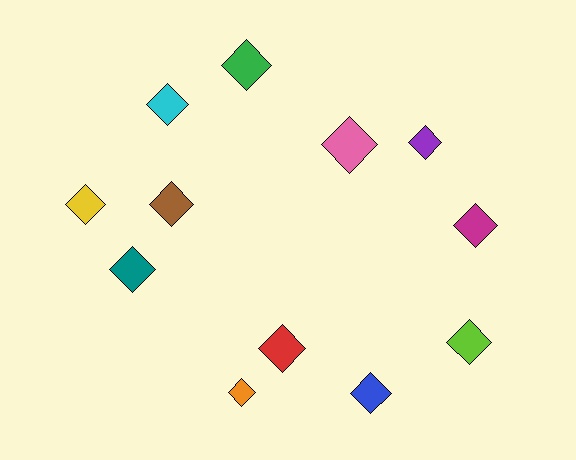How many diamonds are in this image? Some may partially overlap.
There are 12 diamonds.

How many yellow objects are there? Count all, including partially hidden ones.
There is 1 yellow object.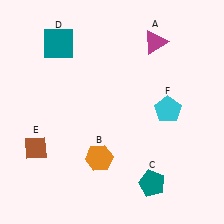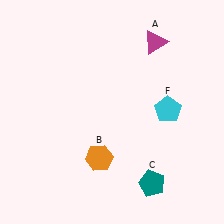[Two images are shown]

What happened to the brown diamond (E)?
The brown diamond (E) was removed in Image 2. It was in the bottom-left area of Image 1.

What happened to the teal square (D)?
The teal square (D) was removed in Image 2. It was in the top-left area of Image 1.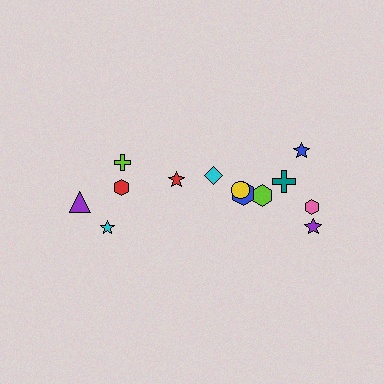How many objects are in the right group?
There are 8 objects.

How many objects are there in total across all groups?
There are 13 objects.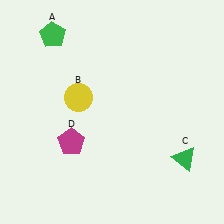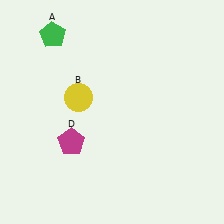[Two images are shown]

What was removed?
The green triangle (C) was removed in Image 2.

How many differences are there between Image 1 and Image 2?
There is 1 difference between the two images.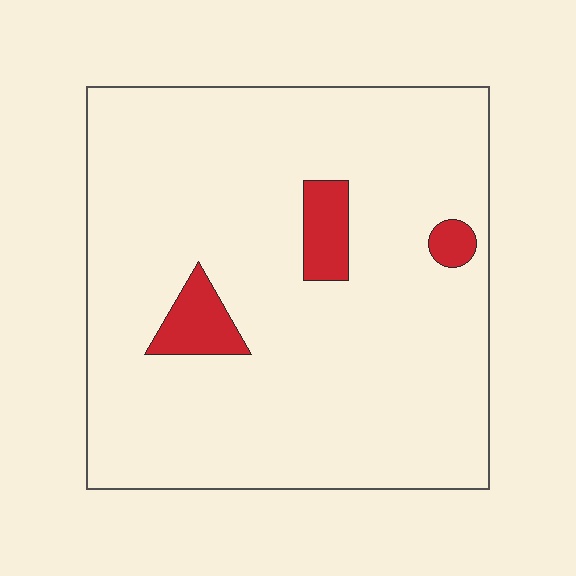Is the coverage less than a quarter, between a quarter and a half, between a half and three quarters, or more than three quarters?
Less than a quarter.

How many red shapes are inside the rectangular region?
3.